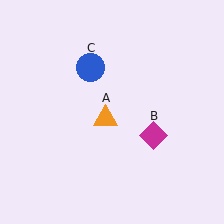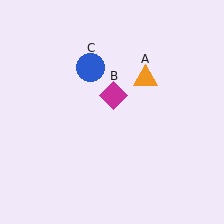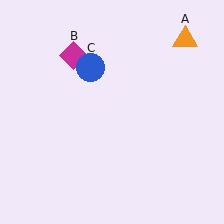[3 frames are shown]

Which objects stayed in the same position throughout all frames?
Blue circle (object C) remained stationary.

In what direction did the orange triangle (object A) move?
The orange triangle (object A) moved up and to the right.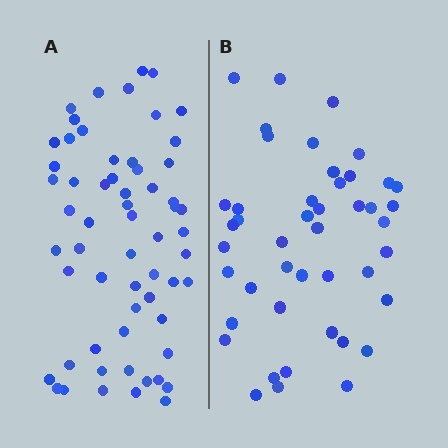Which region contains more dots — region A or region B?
Region A (the left region) has more dots.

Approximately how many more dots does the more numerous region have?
Region A has approximately 15 more dots than region B.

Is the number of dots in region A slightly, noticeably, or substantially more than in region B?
Region A has noticeably more, but not dramatically so. The ratio is roughly 1.3 to 1.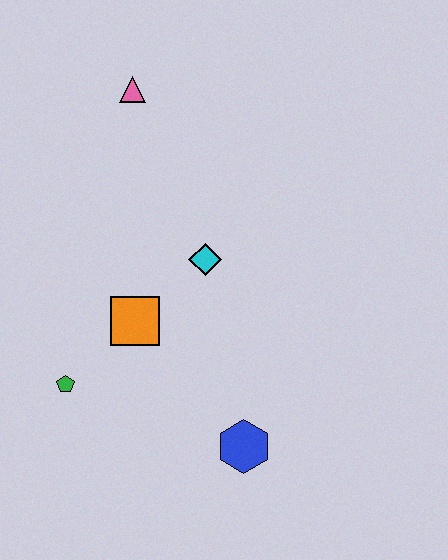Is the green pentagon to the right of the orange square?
No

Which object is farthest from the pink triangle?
The blue hexagon is farthest from the pink triangle.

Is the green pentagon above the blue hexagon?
Yes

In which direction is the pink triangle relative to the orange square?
The pink triangle is above the orange square.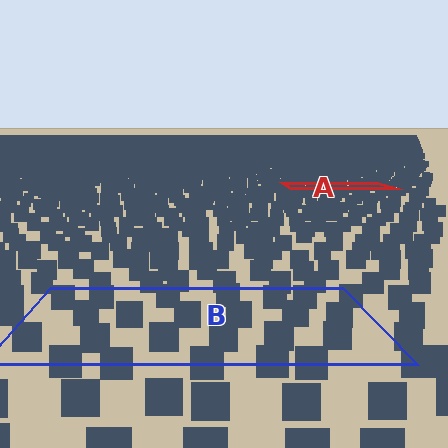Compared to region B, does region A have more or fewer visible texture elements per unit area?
Region A has more texture elements per unit area — they are packed more densely because it is farther away.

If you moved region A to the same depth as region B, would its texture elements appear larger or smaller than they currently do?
They would appear larger. At a closer depth, the same texture elements are projected at a bigger on-screen size.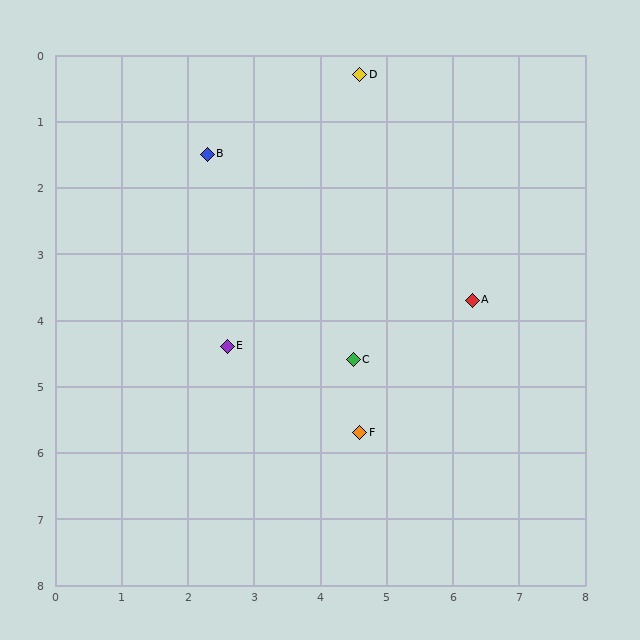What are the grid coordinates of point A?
Point A is at approximately (6.3, 3.7).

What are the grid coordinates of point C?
Point C is at approximately (4.5, 4.6).